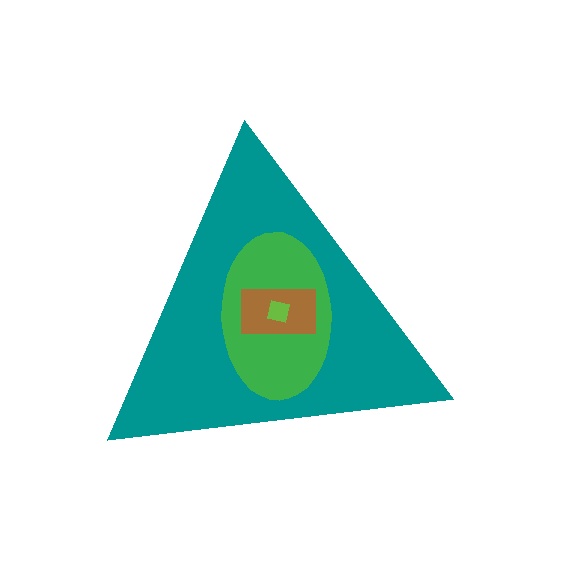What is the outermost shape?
The teal triangle.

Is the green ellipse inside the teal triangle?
Yes.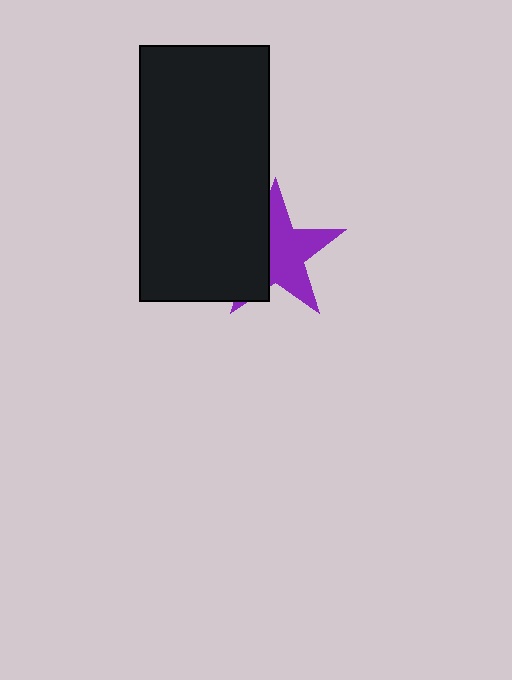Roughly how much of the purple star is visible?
About half of it is visible (roughly 60%).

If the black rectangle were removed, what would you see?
You would see the complete purple star.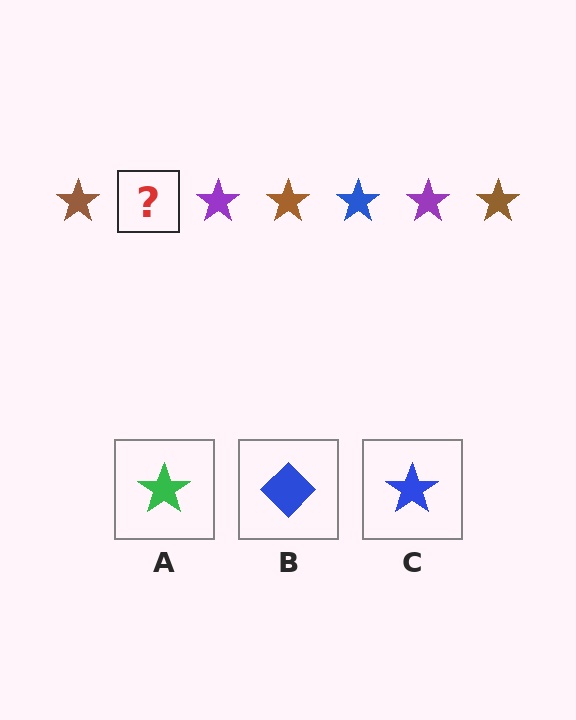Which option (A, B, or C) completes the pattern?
C.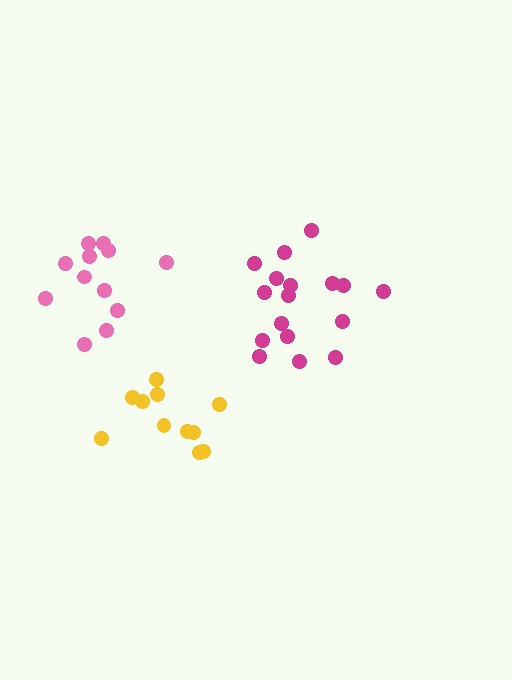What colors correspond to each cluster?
The clusters are colored: magenta, pink, yellow.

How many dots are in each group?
Group 1: 17 dots, Group 2: 12 dots, Group 3: 11 dots (40 total).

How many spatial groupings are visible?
There are 3 spatial groupings.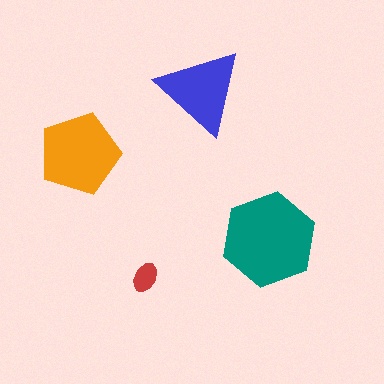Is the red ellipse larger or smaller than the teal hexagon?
Smaller.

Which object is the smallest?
The red ellipse.